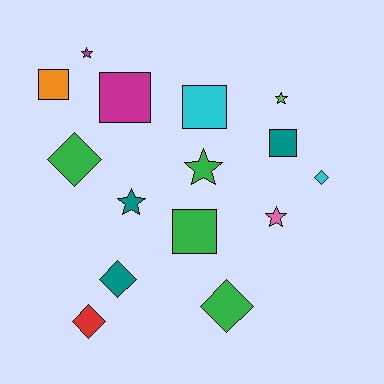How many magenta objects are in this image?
There are 2 magenta objects.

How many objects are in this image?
There are 15 objects.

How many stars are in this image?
There are 5 stars.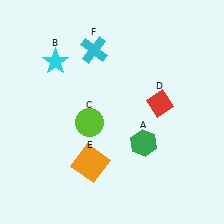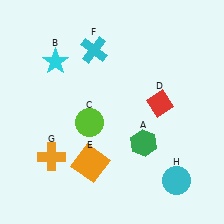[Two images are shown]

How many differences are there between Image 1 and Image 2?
There are 2 differences between the two images.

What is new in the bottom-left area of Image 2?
An orange cross (G) was added in the bottom-left area of Image 2.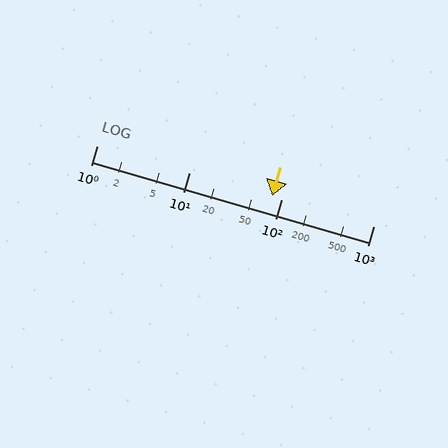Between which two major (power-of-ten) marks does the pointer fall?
The pointer is between 10 and 100.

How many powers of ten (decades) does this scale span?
The scale spans 3 decades, from 1 to 1000.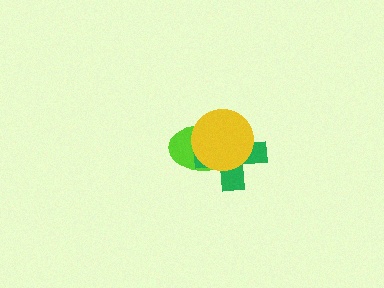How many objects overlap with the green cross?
2 objects overlap with the green cross.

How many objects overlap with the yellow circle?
2 objects overlap with the yellow circle.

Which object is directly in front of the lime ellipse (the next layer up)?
The green cross is directly in front of the lime ellipse.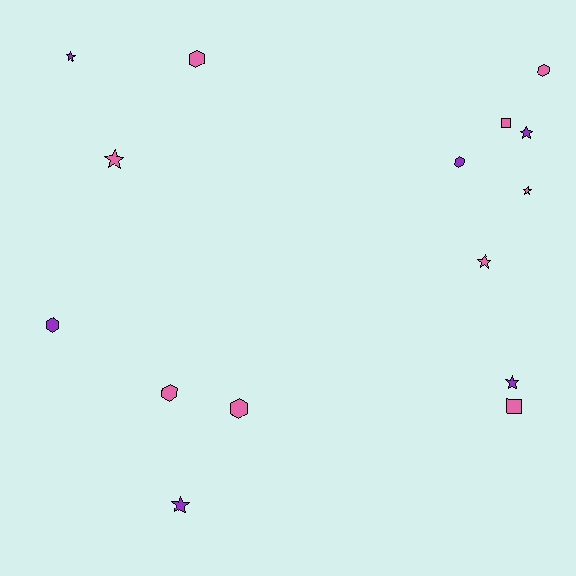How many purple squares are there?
There are no purple squares.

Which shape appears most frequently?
Star, with 7 objects.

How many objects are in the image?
There are 15 objects.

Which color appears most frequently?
Pink, with 9 objects.